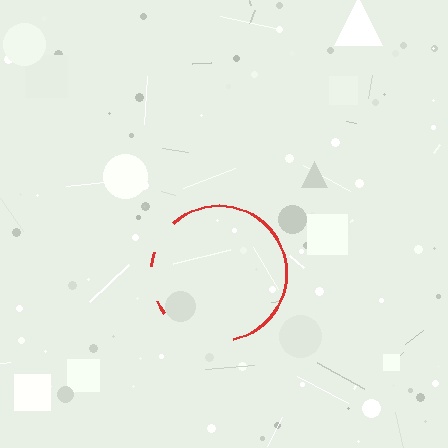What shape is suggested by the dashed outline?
The dashed outline suggests a circle.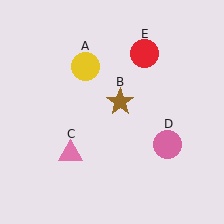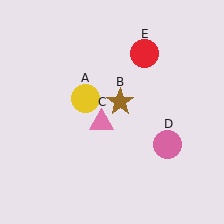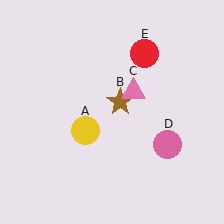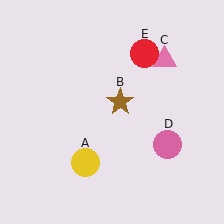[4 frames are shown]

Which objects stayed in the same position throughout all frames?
Brown star (object B) and pink circle (object D) and red circle (object E) remained stationary.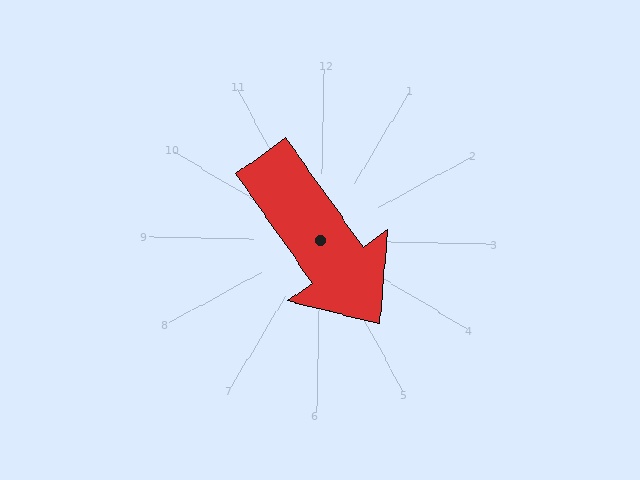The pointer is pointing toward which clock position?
Roughly 5 o'clock.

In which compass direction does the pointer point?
Southeast.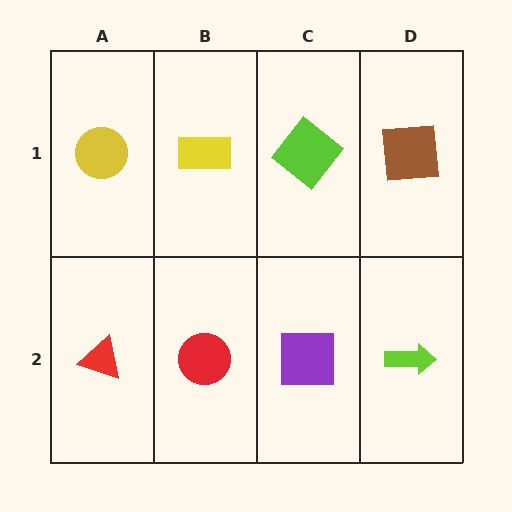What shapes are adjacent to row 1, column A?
A red triangle (row 2, column A), a yellow rectangle (row 1, column B).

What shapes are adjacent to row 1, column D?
A lime arrow (row 2, column D), a lime diamond (row 1, column C).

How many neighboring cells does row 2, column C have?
3.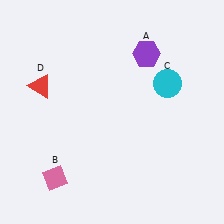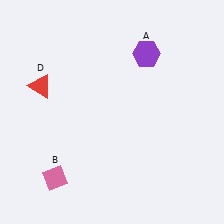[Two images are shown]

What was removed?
The cyan circle (C) was removed in Image 2.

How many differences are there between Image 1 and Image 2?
There is 1 difference between the two images.